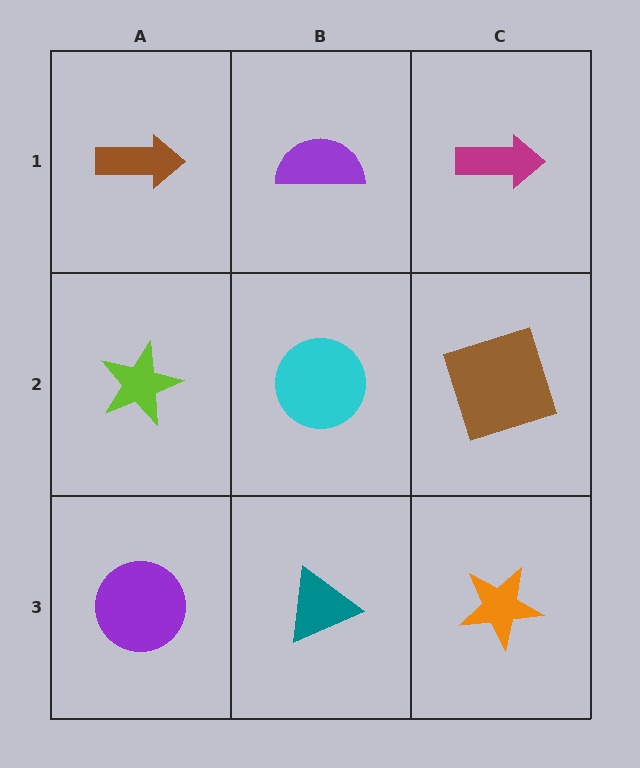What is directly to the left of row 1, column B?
A brown arrow.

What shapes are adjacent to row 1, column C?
A brown square (row 2, column C), a purple semicircle (row 1, column B).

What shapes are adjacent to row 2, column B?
A purple semicircle (row 1, column B), a teal triangle (row 3, column B), a lime star (row 2, column A), a brown square (row 2, column C).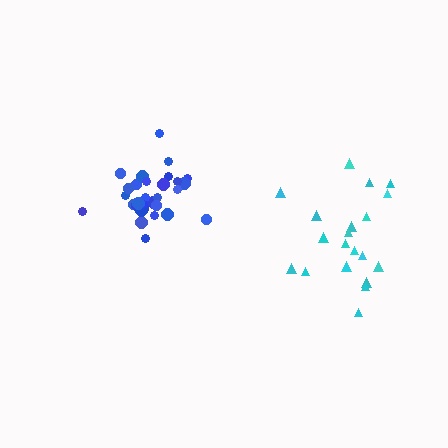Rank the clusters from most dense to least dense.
blue, cyan.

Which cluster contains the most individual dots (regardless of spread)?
Blue (32).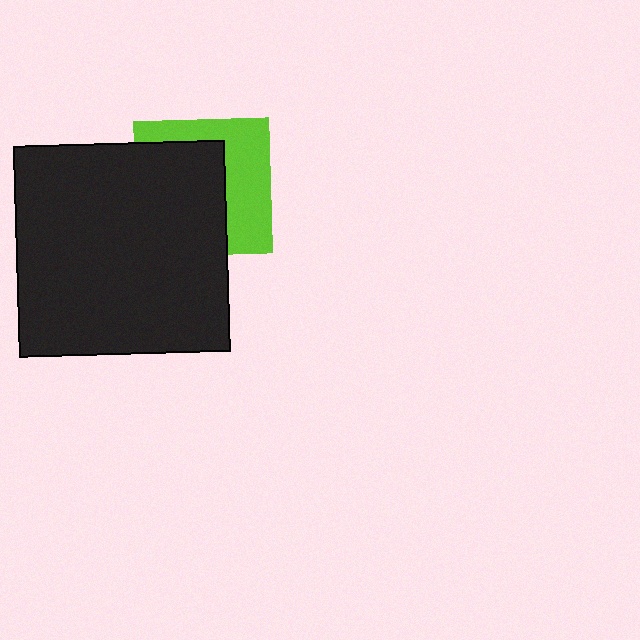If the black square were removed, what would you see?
You would see the complete lime square.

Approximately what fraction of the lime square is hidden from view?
Roughly 55% of the lime square is hidden behind the black square.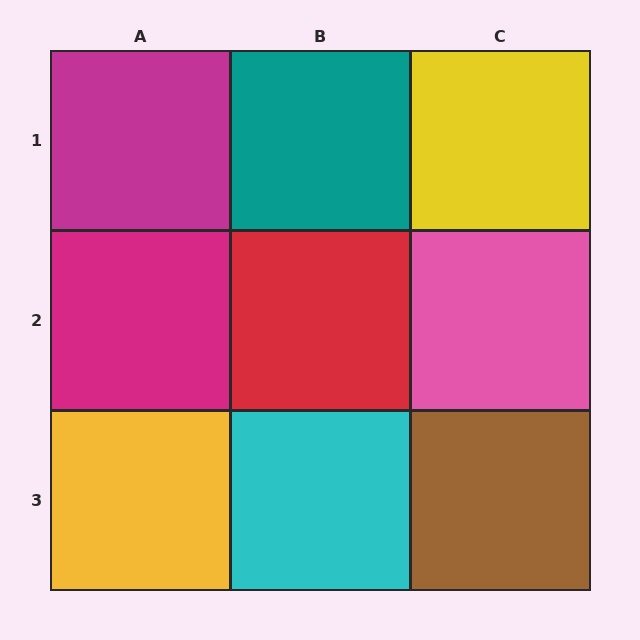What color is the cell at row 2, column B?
Red.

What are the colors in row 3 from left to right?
Yellow, cyan, brown.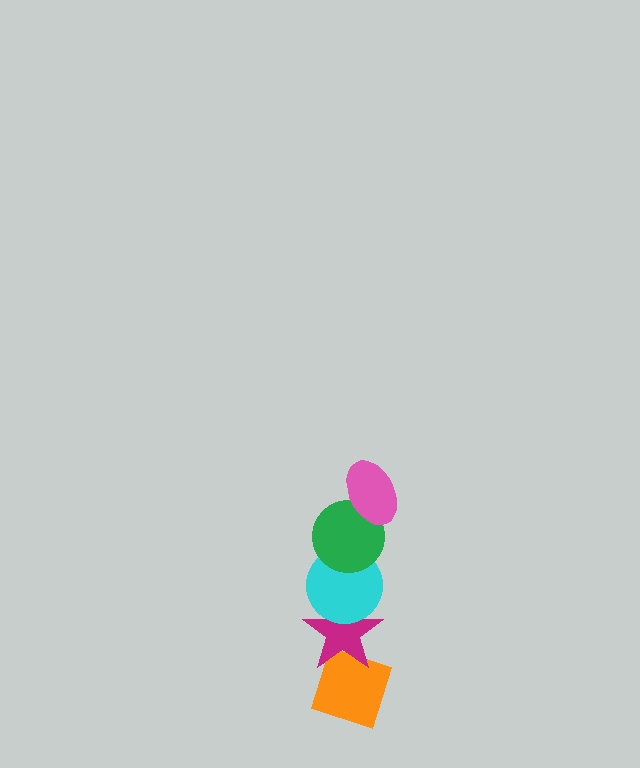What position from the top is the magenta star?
The magenta star is 4th from the top.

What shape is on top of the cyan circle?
The green circle is on top of the cyan circle.